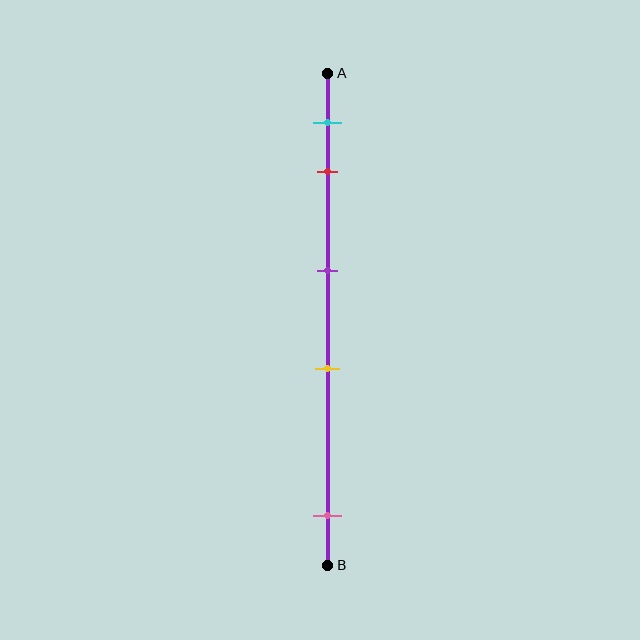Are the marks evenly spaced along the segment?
No, the marks are not evenly spaced.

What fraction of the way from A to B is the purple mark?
The purple mark is approximately 40% (0.4) of the way from A to B.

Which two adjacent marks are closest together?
The cyan and red marks are the closest adjacent pair.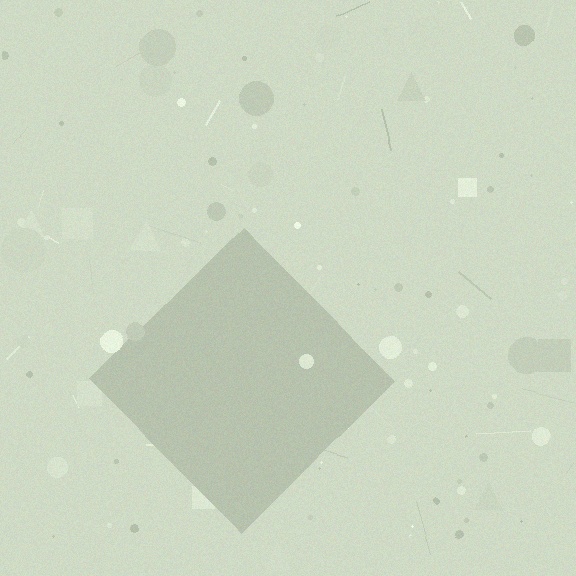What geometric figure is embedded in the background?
A diamond is embedded in the background.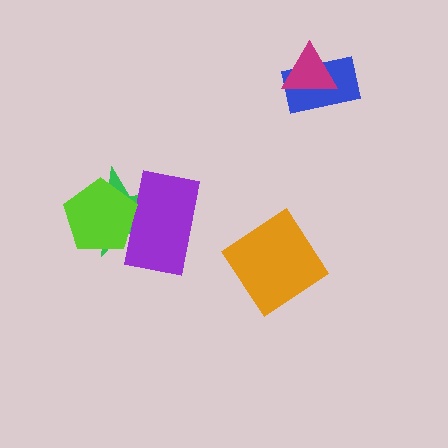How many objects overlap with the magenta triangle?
1 object overlaps with the magenta triangle.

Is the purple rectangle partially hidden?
Yes, it is partially covered by another shape.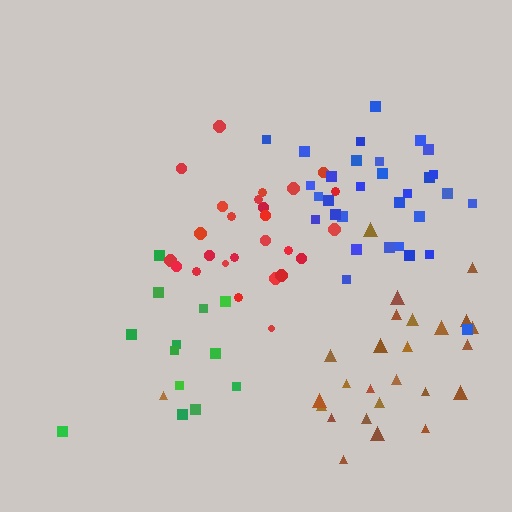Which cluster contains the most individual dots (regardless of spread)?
Blue (31).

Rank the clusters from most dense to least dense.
blue, red, green, brown.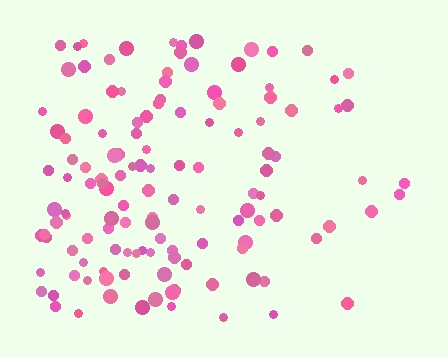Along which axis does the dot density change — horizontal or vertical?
Horizontal.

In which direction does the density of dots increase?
From right to left, with the left side densest.